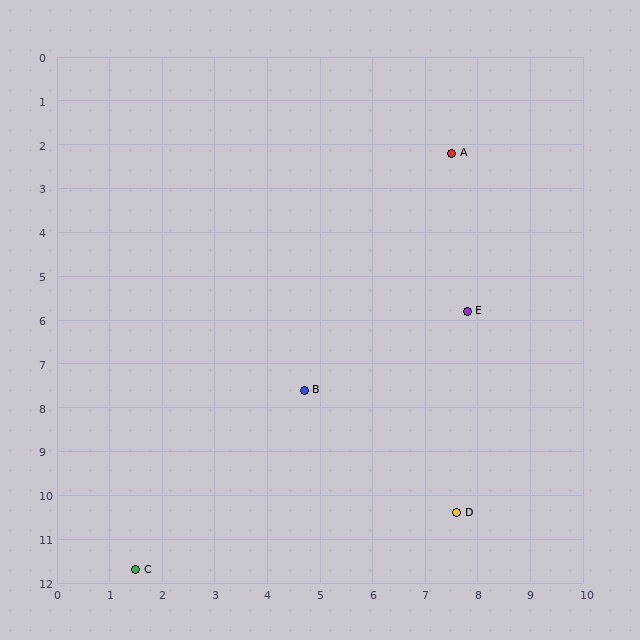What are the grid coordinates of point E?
Point E is at approximately (7.8, 5.8).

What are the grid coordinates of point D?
Point D is at approximately (7.6, 10.4).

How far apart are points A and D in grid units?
Points A and D are about 8.2 grid units apart.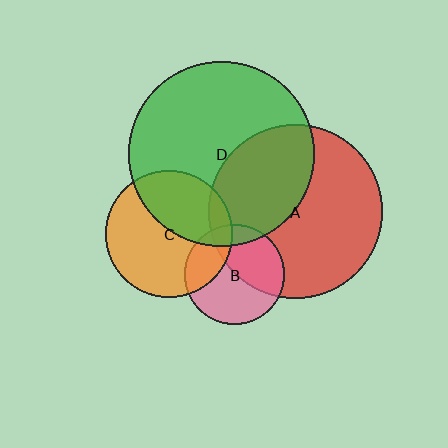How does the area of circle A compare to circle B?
Approximately 3.0 times.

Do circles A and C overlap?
Yes.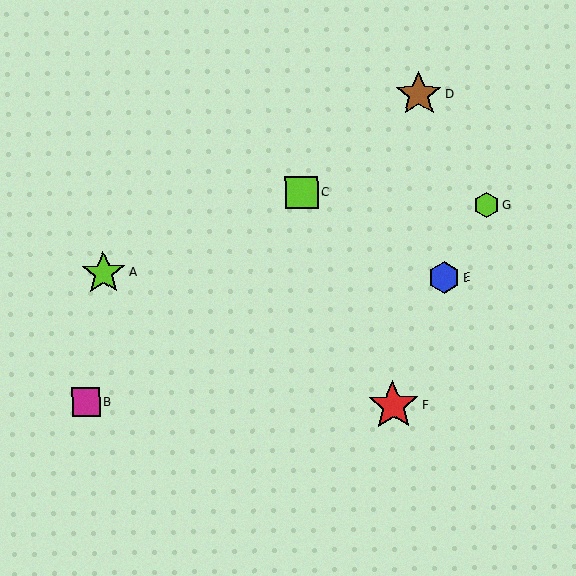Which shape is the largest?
The red star (labeled F) is the largest.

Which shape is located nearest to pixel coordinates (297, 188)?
The lime square (labeled C) at (302, 193) is nearest to that location.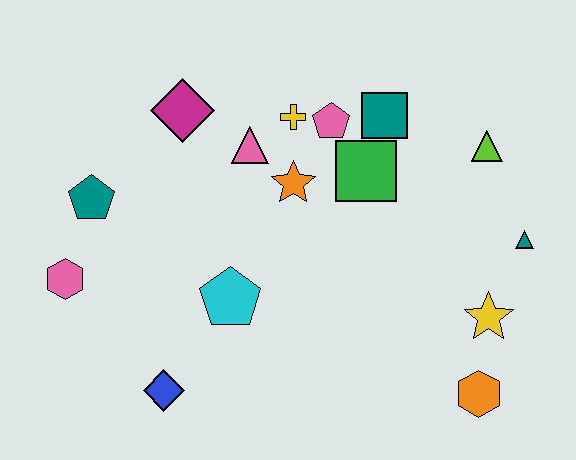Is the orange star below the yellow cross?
Yes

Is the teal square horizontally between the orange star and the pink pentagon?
No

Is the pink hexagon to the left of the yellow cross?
Yes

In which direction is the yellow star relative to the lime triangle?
The yellow star is below the lime triangle.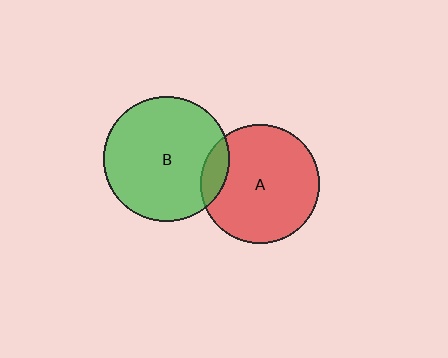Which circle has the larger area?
Circle B (green).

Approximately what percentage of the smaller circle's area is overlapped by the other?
Approximately 10%.